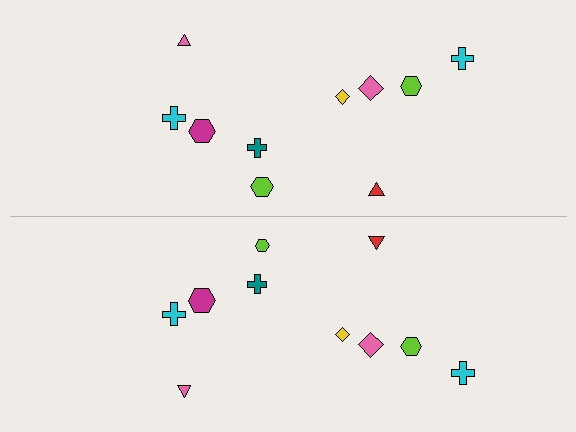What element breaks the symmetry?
The lime hexagon on the bottom side has a different size than its mirror counterpart.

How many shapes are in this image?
There are 20 shapes in this image.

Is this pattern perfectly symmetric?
No, the pattern is not perfectly symmetric. The lime hexagon on the bottom side has a different size than its mirror counterpart.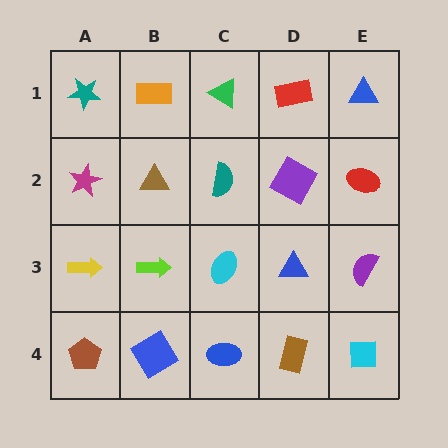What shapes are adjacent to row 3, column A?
A magenta star (row 2, column A), a brown pentagon (row 4, column A), a lime arrow (row 3, column B).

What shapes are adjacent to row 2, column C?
A green triangle (row 1, column C), a cyan ellipse (row 3, column C), a brown triangle (row 2, column B), a purple square (row 2, column D).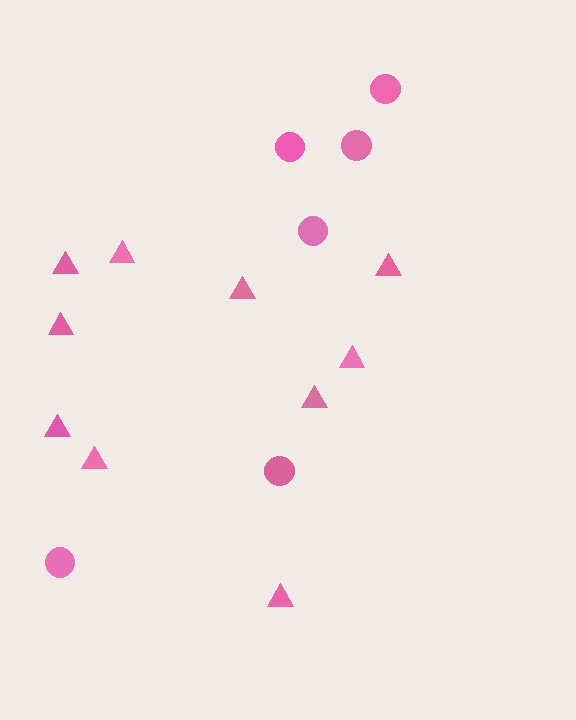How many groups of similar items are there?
There are 2 groups: one group of triangles (10) and one group of circles (6).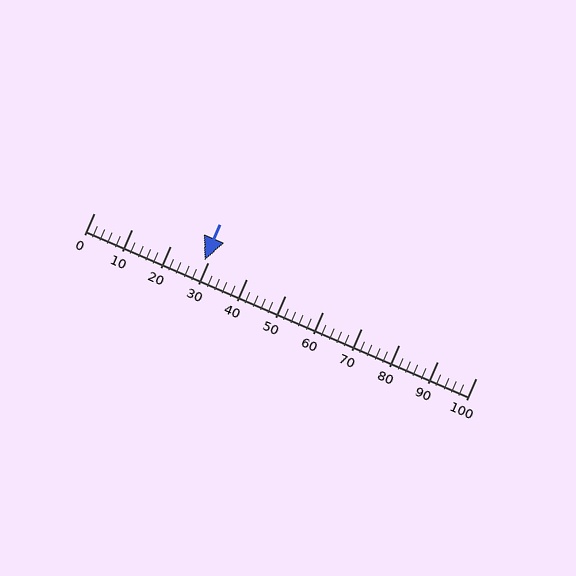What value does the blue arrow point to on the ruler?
The blue arrow points to approximately 29.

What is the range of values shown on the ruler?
The ruler shows values from 0 to 100.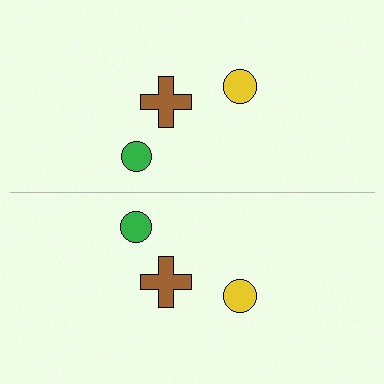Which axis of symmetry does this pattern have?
The pattern has a horizontal axis of symmetry running through the center of the image.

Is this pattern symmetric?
Yes, this pattern has bilateral (reflection) symmetry.